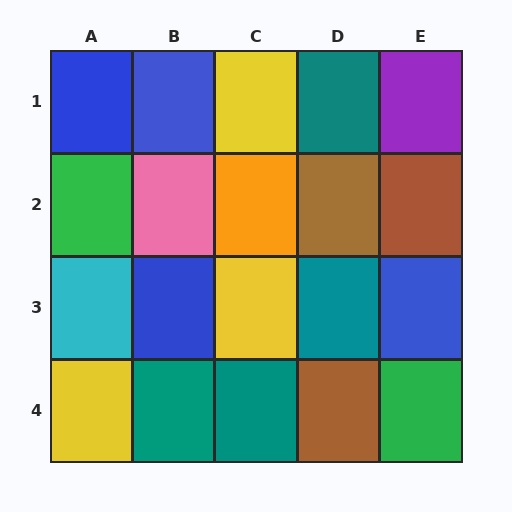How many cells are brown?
3 cells are brown.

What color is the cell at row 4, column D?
Brown.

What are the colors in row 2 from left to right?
Green, pink, orange, brown, brown.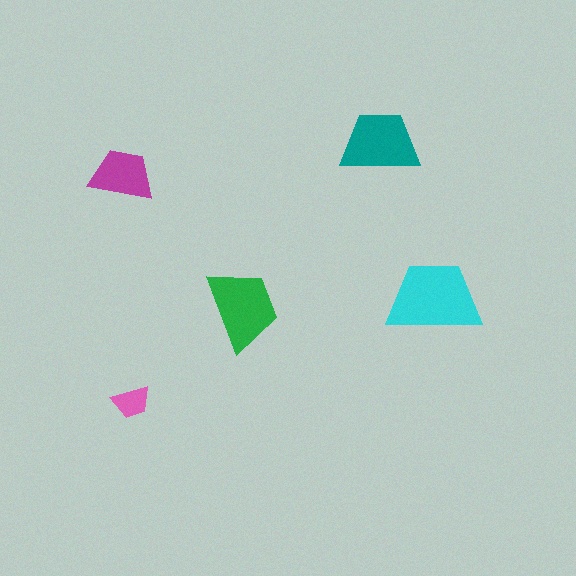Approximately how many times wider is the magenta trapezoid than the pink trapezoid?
About 1.5 times wider.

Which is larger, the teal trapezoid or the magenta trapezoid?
The teal one.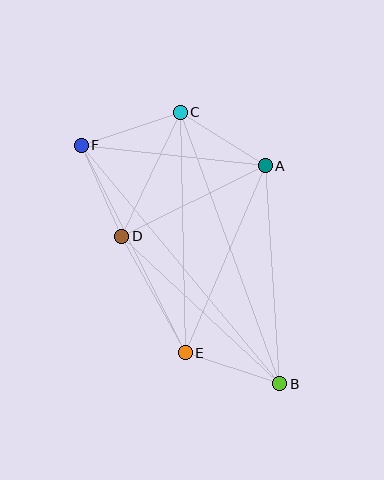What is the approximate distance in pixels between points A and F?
The distance between A and F is approximately 185 pixels.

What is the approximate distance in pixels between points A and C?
The distance between A and C is approximately 100 pixels.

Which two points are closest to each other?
Points D and F are closest to each other.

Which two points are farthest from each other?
Points B and F are farthest from each other.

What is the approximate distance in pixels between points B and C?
The distance between B and C is approximately 289 pixels.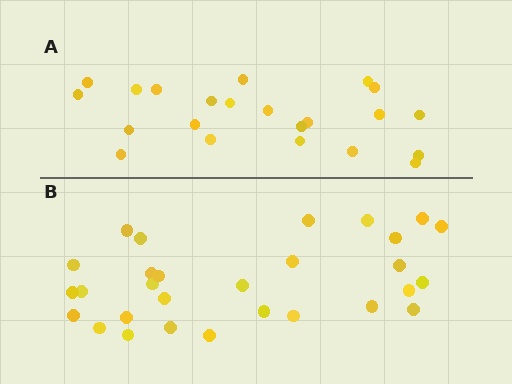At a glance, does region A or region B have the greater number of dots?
Region B (the bottom region) has more dots.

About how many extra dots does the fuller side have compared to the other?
Region B has roughly 8 or so more dots than region A.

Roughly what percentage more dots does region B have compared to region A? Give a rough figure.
About 30% more.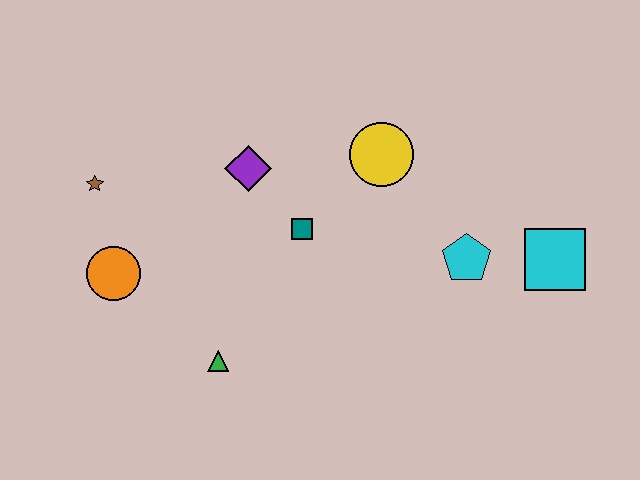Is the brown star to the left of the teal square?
Yes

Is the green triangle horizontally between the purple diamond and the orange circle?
Yes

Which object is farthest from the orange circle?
The cyan square is farthest from the orange circle.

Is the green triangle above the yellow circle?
No